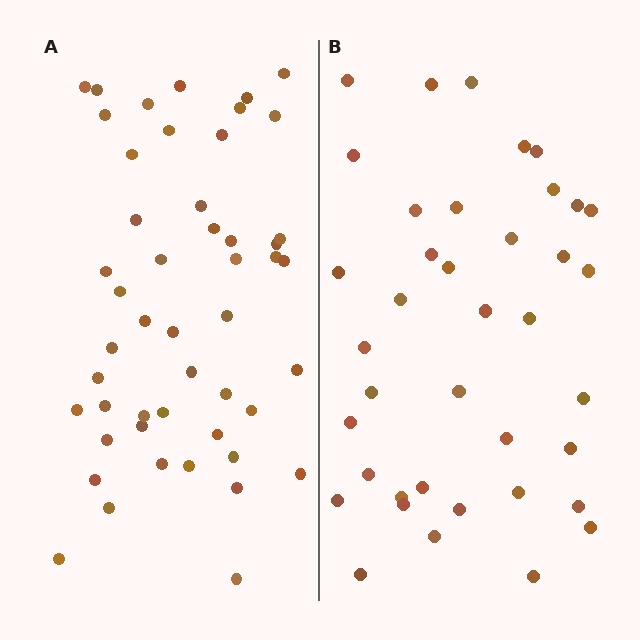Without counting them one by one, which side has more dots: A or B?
Region A (the left region) has more dots.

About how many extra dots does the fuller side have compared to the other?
Region A has roughly 10 or so more dots than region B.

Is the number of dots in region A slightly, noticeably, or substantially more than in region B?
Region A has noticeably more, but not dramatically so. The ratio is roughly 1.3 to 1.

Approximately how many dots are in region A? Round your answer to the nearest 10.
About 50 dots. (The exact count is 49, which rounds to 50.)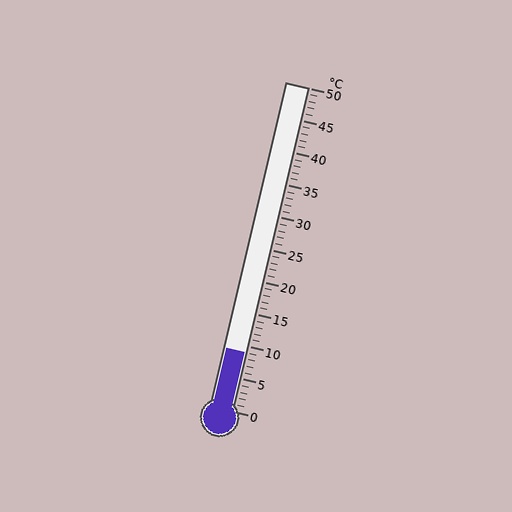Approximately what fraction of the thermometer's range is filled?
The thermometer is filled to approximately 20% of its range.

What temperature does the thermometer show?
The thermometer shows approximately 9°C.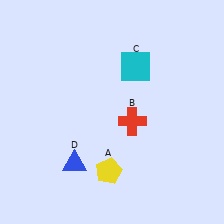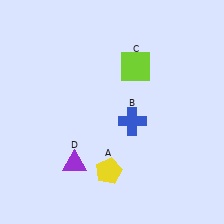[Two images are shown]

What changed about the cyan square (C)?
In Image 1, C is cyan. In Image 2, it changed to lime.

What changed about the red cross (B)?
In Image 1, B is red. In Image 2, it changed to blue.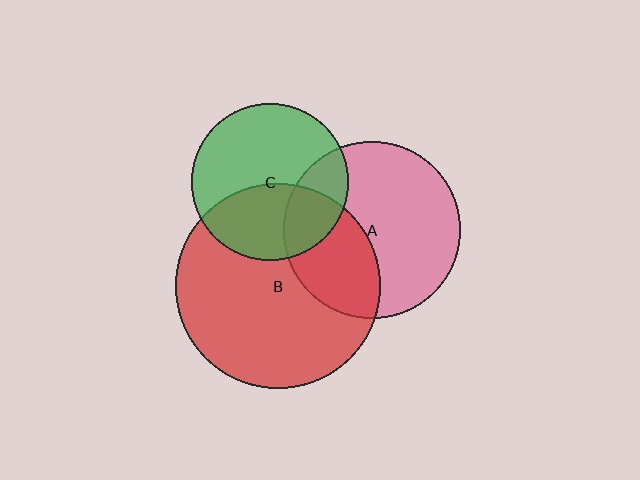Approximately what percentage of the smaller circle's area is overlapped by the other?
Approximately 40%.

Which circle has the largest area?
Circle B (red).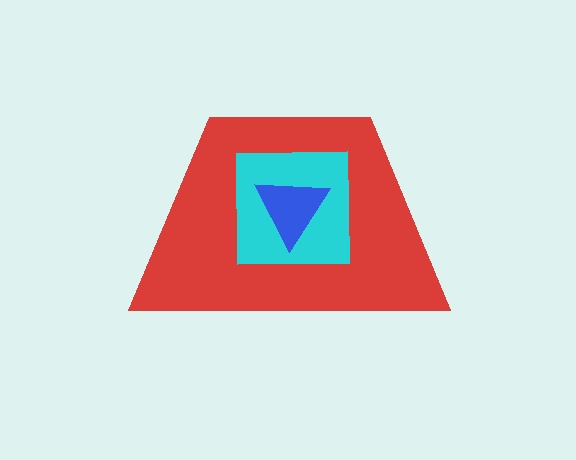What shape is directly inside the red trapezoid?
The cyan square.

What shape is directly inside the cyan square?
The blue triangle.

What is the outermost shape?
The red trapezoid.